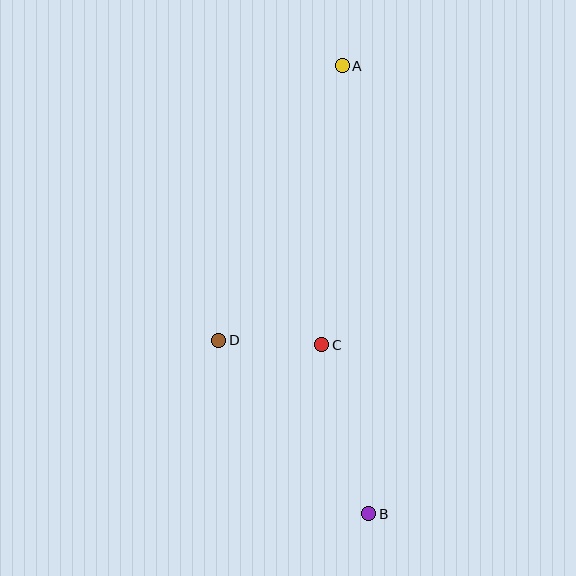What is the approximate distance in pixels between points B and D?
The distance between B and D is approximately 229 pixels.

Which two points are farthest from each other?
Points A and B are farthest from each other.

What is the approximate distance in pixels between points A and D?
The distance between A and D is approximately 301 pixels.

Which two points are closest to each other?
Points C and D are closest to each other.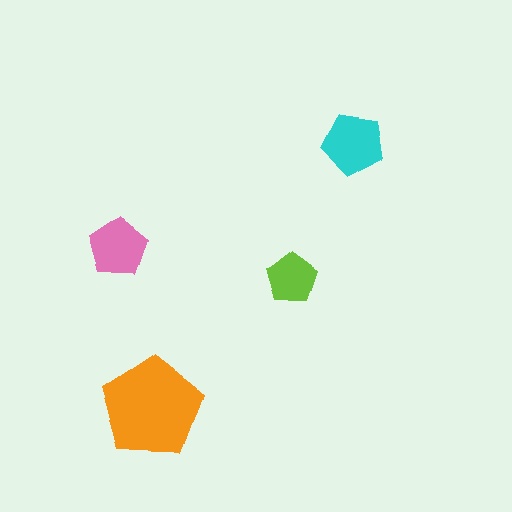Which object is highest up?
The cyan pentagon is topmost.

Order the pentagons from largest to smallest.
the orange one, the cyan one, the pink one, the lime one.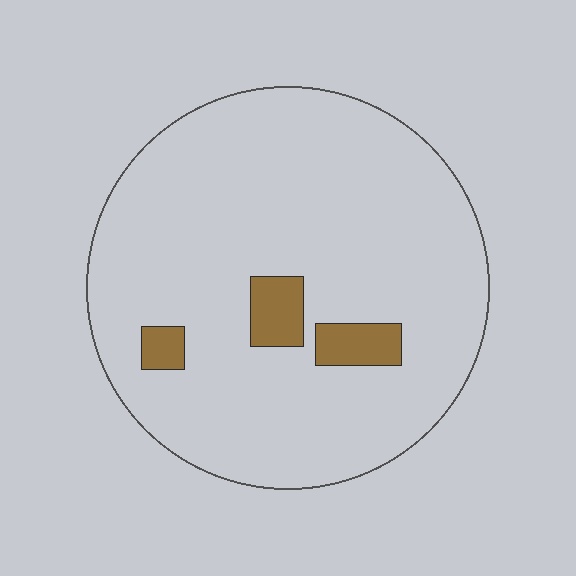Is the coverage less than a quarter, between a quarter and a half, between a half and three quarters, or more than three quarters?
Less than a quarter.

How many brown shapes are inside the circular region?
3.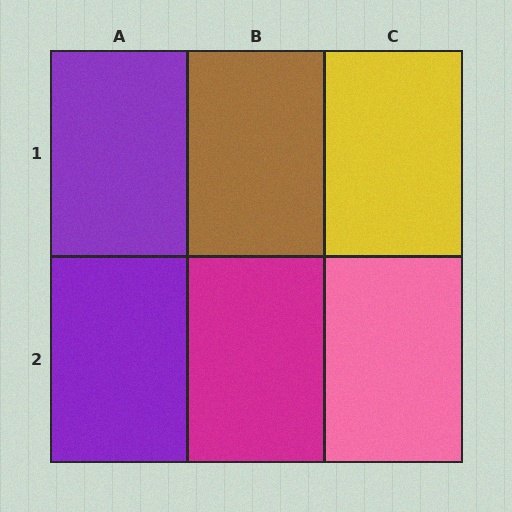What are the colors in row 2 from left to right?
Purple, magenta, pink.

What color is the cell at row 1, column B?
Brown.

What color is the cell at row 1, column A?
Purple.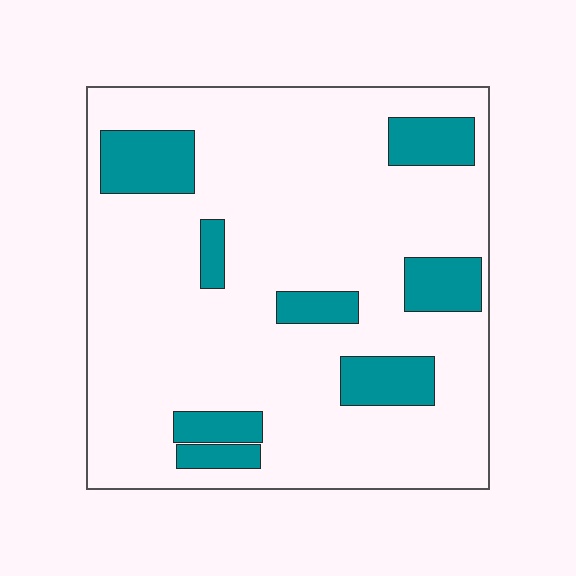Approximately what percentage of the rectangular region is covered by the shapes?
Approximately 20%.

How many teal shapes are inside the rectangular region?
8.